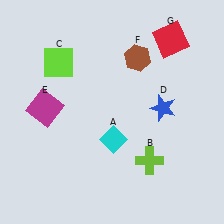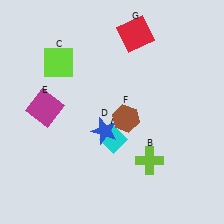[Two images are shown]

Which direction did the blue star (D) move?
The blue star (D) moved left.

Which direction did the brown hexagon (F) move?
The brown hexagon (F) moved down.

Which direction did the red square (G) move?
The red square (G) moved left.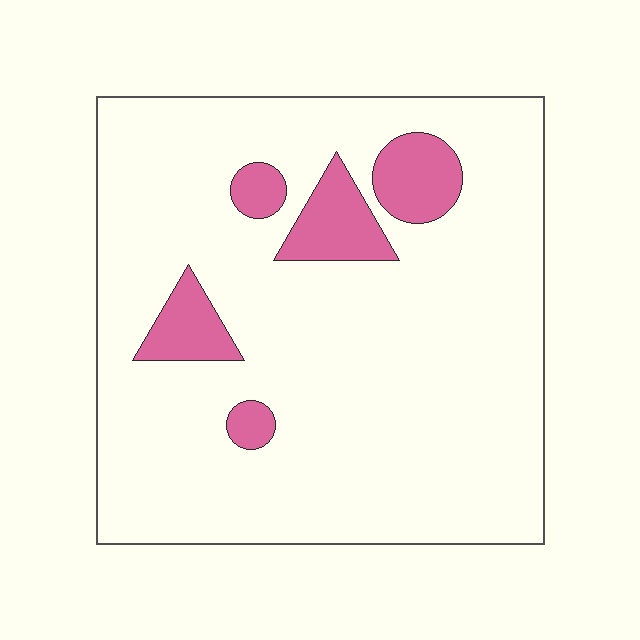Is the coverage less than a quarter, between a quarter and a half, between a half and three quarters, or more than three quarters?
Less than a quarter.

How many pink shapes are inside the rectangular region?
5.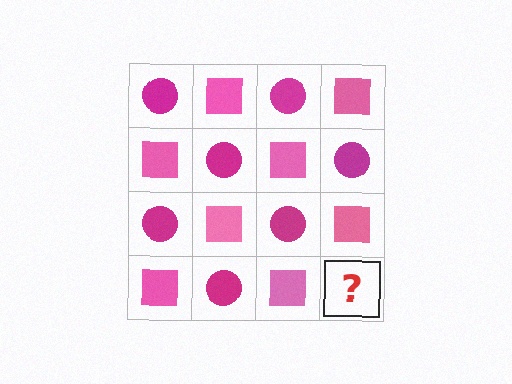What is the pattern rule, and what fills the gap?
The rule is that it alternates magenta circle and pink square in a checkerboard pattern. The gap should be filled with a magenta circle.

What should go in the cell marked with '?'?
The missing cell should contain a magenta circle.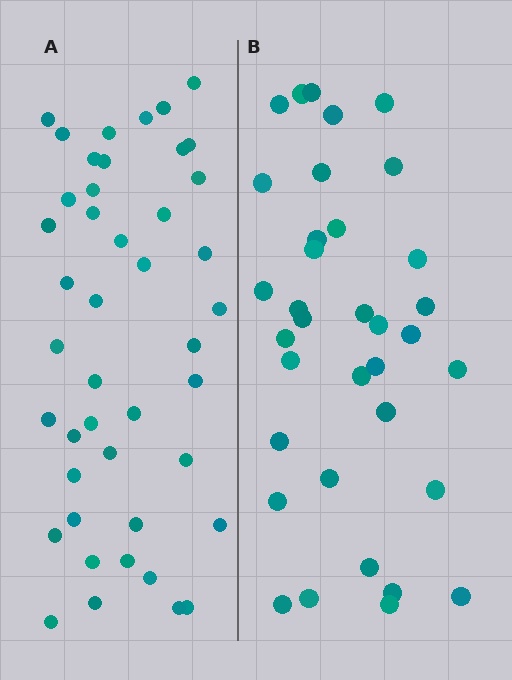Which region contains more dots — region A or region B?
Region A (the left region) has more dots.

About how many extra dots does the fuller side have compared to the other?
Region A has roughly 8 or so more dots than region B.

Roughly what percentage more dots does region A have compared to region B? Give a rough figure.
About 25% more.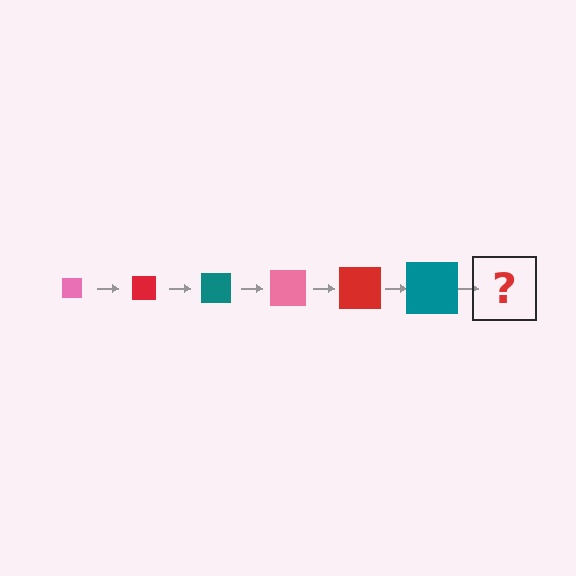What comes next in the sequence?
The next element should be a pink square, larger than the previous one.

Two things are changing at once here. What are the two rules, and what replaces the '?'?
The two rules are that the square grows larger each step and the color cycles through pink, red, and teal. The '?' should be a pink square, larger than the previous one.